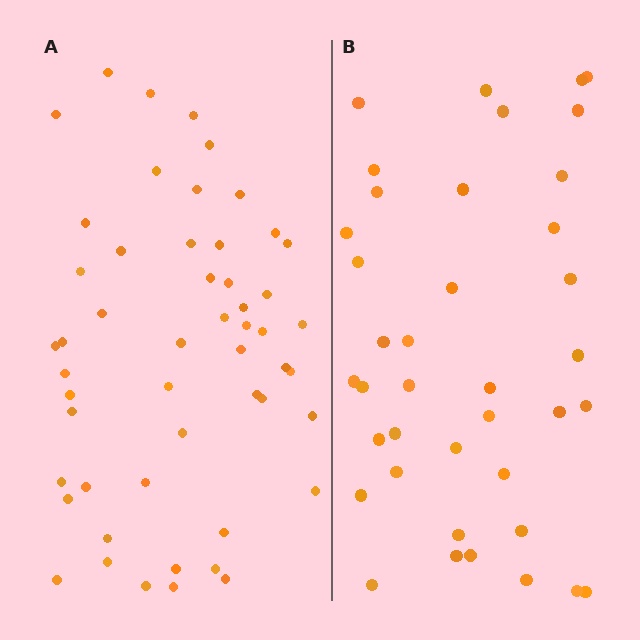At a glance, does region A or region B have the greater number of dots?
Region A (the left region) has more dots.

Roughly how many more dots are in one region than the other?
Region A has approximately 15 more dots than region B.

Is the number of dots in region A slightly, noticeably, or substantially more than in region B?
Region A has noticeably more, but not dramatically so. The ratio is roughly 1.3 to 1.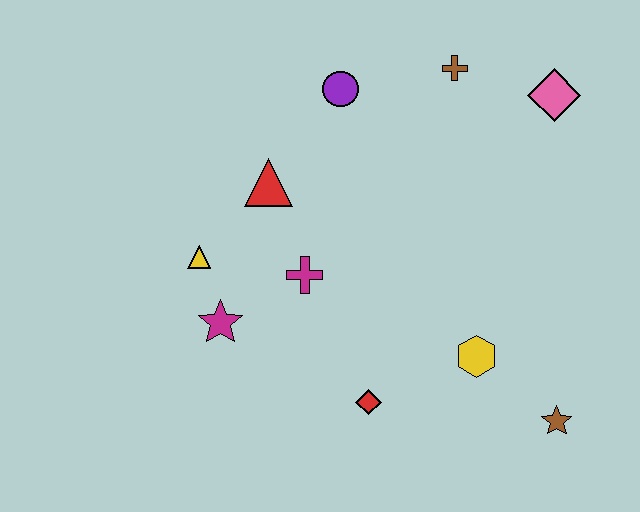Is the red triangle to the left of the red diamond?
Yes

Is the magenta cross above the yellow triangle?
No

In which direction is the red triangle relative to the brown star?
The red triangle is to the left of the brown star.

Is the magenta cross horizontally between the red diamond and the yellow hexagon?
No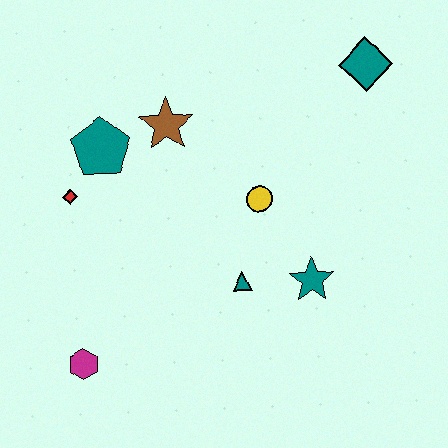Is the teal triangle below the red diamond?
Yes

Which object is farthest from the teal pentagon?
The teal diamond is farthest from the teal pentagon.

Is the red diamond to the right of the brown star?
No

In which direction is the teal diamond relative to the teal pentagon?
The teal diamond is to the right of the teal pentagon.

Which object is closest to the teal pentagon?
The red diamond is closest to the teal pentagon.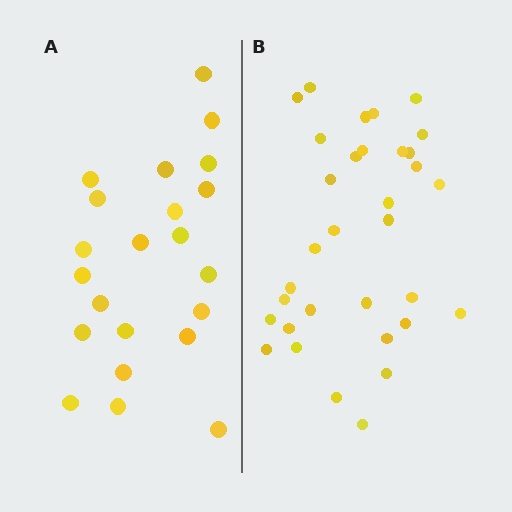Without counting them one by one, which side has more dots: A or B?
Region B (the right region) has more dots.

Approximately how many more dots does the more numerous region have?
Region B has roughly 12 or so more dots than region A.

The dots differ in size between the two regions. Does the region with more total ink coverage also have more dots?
No. Region A has more total ink coverage because its dots are larger, but region B actually contains more individual dots. Total area can be misleading — the number of items is what matters here.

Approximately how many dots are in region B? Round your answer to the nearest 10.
About 30 dots. (The exact count is 33, which rounds to 30.)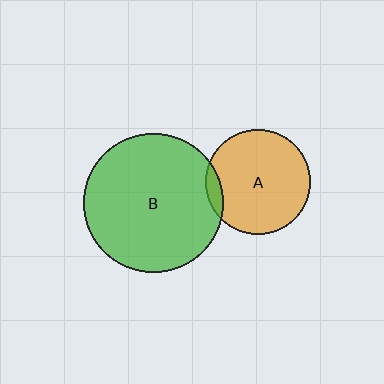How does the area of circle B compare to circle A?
Approximately 1.8 times.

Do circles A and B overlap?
Yes.